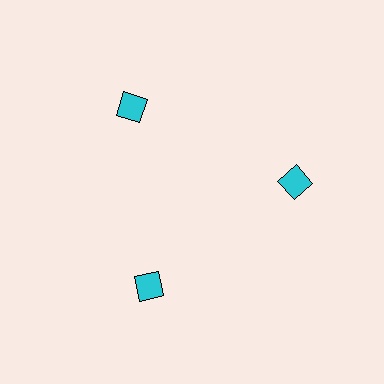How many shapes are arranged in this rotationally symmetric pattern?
There are 3 shapes, arranged in 3 groups of 1.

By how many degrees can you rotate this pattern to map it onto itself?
The pattern maps onto itself every 120 degrees of rotation.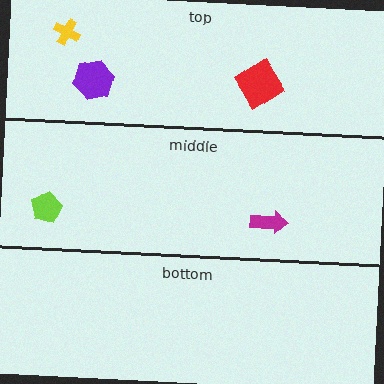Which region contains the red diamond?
The top region.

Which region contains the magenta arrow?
The middle region.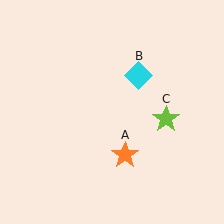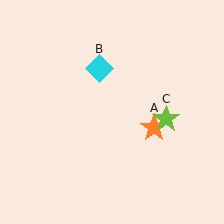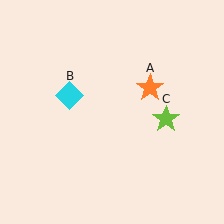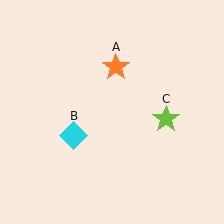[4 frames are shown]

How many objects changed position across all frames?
2 objects changed position: orange star (object A), cyan diamond (object B).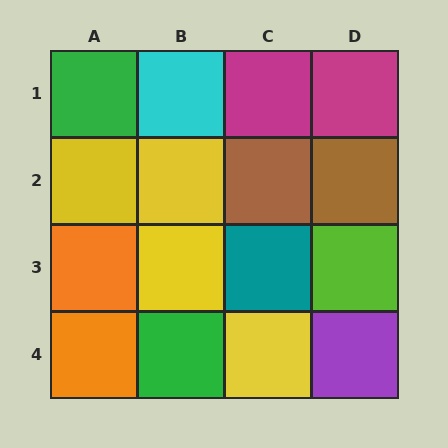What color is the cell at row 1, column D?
Magenta.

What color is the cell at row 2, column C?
Brown.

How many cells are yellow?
4 cells are yellow.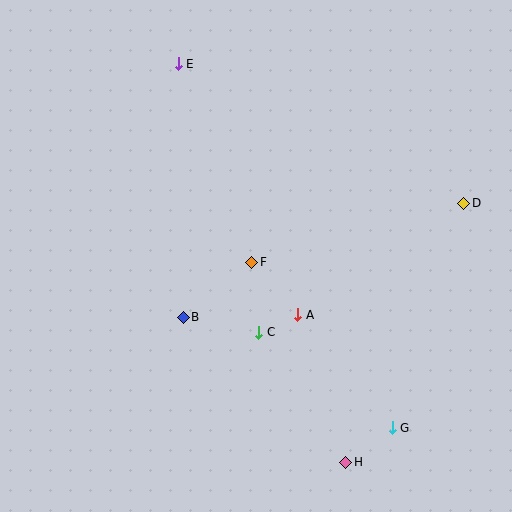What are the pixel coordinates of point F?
Point F is at (252, 262).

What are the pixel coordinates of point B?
Point B is at (183, 317).